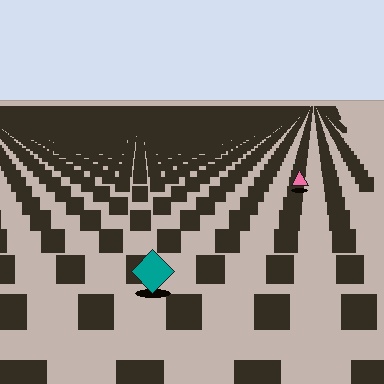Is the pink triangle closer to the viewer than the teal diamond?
No. The teal diamond is closer — you can tell from the texture gradient: the ground texture is coarser near it.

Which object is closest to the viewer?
The teal diamond is closest. The texture marks near it are larger and more spread out.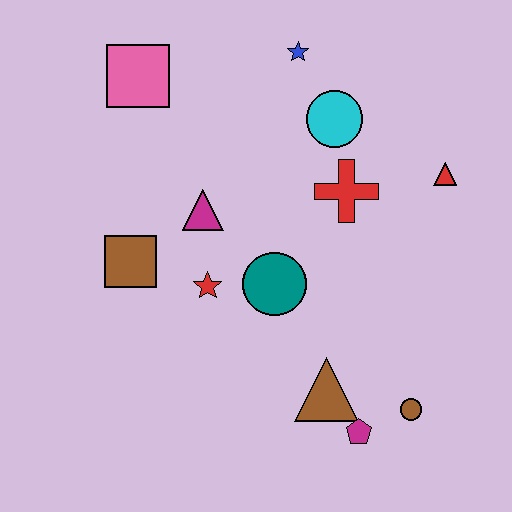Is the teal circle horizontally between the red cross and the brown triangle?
No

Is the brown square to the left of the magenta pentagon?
Yes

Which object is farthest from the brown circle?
The pink square is farthest from the brown circle.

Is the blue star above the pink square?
Yes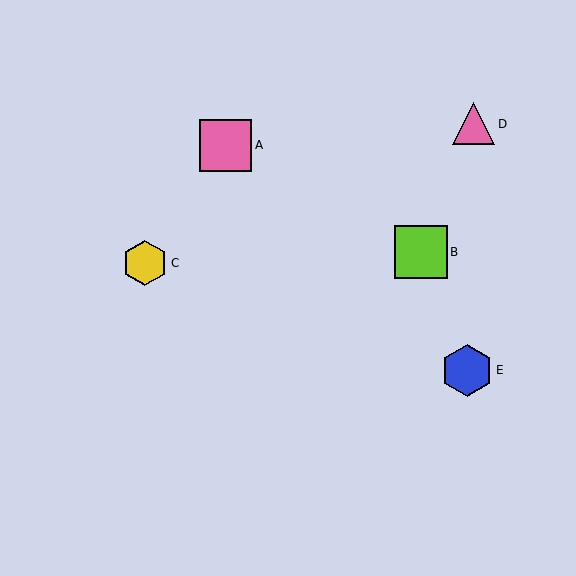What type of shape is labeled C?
Shape C is a yellow hexagon.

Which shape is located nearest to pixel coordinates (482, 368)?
The blue hexagon (labeled E) at (467, 370) is nearest to that location.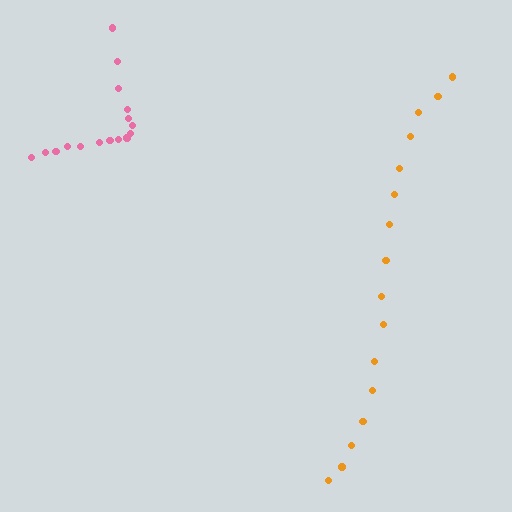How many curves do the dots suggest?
There are 2 distinct paths.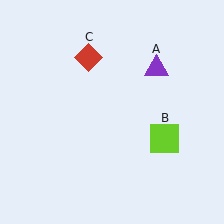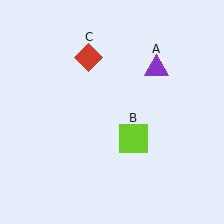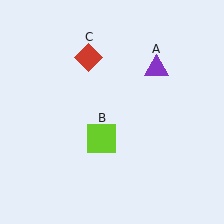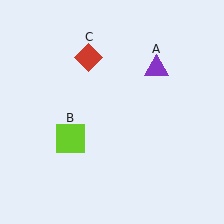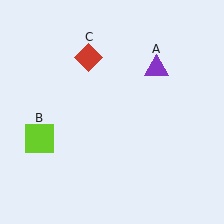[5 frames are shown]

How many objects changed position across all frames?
1 object changed position: lime square (object B).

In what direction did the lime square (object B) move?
The lime square (object B) moved left.